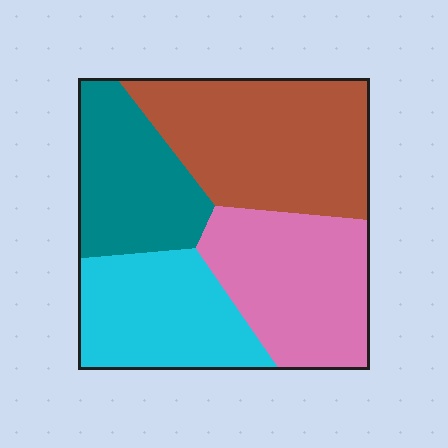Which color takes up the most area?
Brown, at roughly 30%.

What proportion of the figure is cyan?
Cyan takes up less than a quarter of the figure.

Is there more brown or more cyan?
Brown.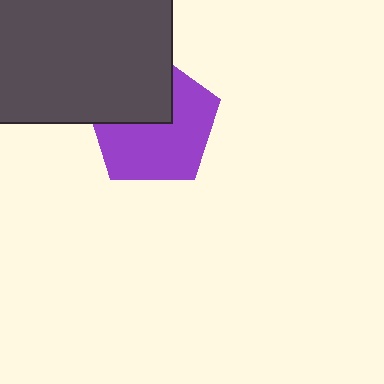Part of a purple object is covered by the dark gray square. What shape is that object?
It is a pentagon.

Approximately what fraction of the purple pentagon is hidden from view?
Roughly 38% of the purple pentagon is hidden behind the dark gray square.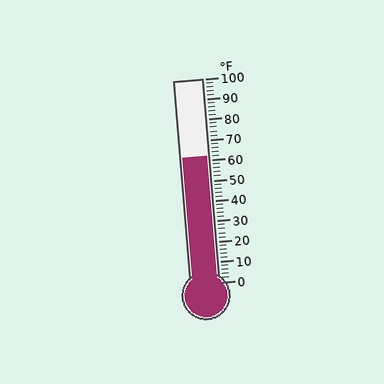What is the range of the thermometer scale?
The thermometer scale ranges from 0°F to 100°F.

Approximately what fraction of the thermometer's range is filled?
The thermometer is filled to approximately 60% of its range.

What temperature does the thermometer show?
The thermometer shows approximately 62°F.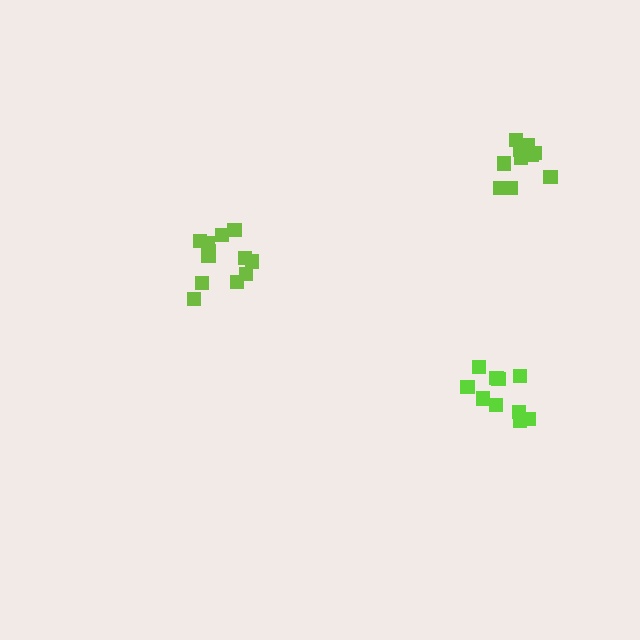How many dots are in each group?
Group 1: 10 dots, Group 2: 12 dots, Group 3: 10 dots (32 total).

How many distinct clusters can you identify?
There are 3 distinct clusters.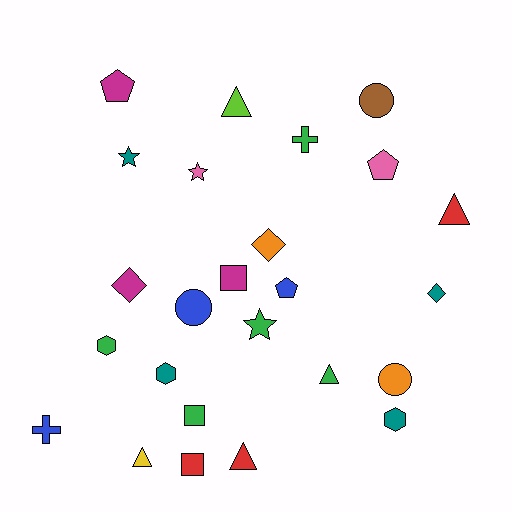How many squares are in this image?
There are 3 squares.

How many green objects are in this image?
There are 5 green objects.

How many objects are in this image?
There are 25 objects.